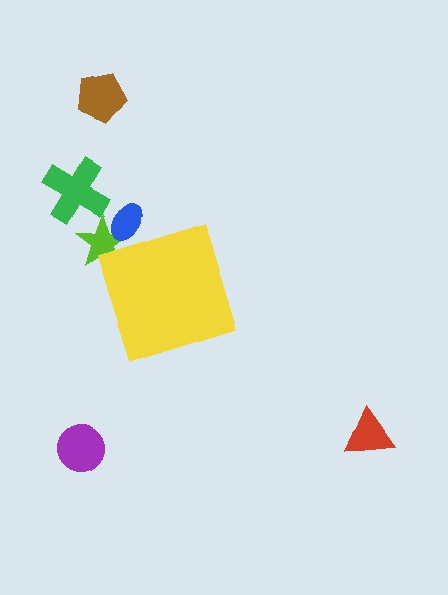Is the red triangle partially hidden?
No, the red triangle is fully visible.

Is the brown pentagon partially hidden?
No, the brown pentagon is fully visible.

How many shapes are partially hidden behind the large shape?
2 shapes are partially hidden.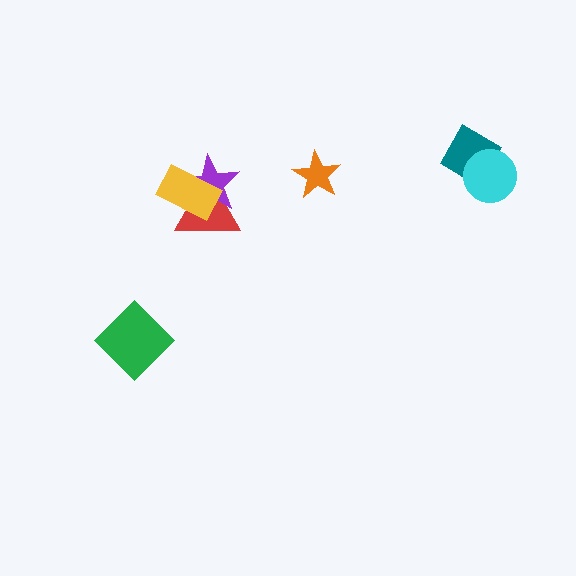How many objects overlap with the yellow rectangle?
2 objects overlap with the yellow rectangle.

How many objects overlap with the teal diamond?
1 object overlaps with the teal diamond.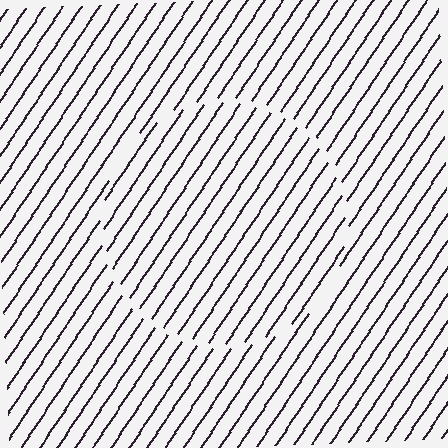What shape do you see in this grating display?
An illusory circle. The interior of the shape contains the same grating, shifted by half a period — the contour is defined by the phase discontinuity where line-ends from the inner and outer gratings abut.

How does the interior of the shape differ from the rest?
The interior of the shape contains the same grating, shifted by half a period — the contour is defined by the phase discontinuity where line-ends from the inner and outer gratings abut.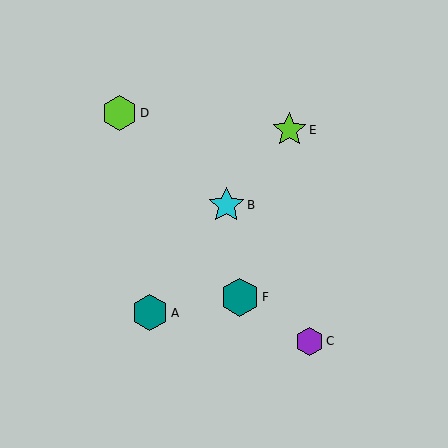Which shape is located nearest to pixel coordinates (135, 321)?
The teal hexagon (labeled A) at (150, 313) is nearest to that location.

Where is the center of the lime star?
The center of the lime star is at (289, 130).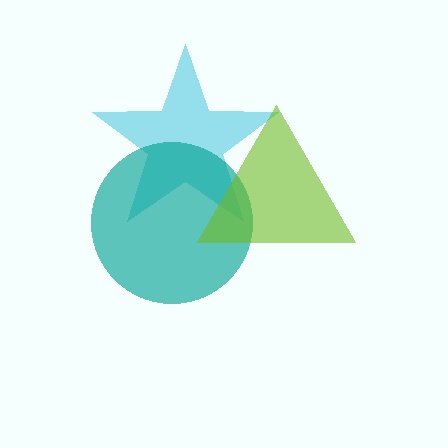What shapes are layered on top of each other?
The layered shapes are: a cyan star, a teal circle, a lime triangle.